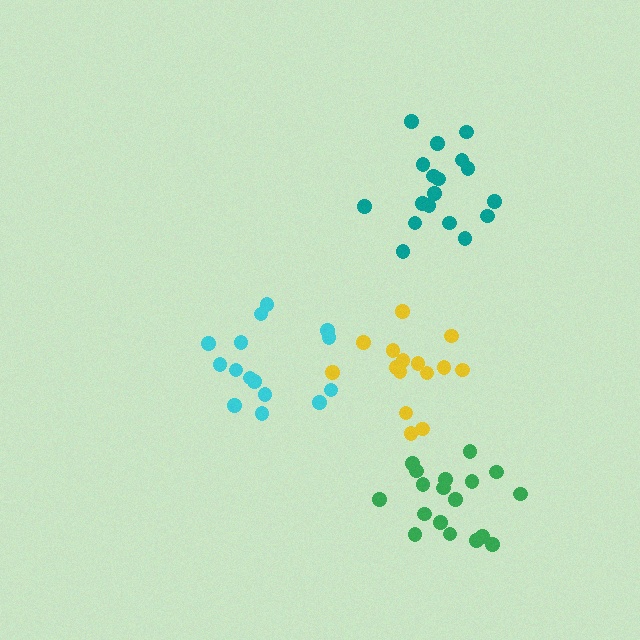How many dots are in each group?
Group 1: 15 dots, Group 2: 15 dots, Group 3: 18 dots, Group 4: 18 dots (66 total).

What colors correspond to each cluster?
The clusters are colored: cyan, yellow, green, teal.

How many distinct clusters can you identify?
There are 4 distinct clusters.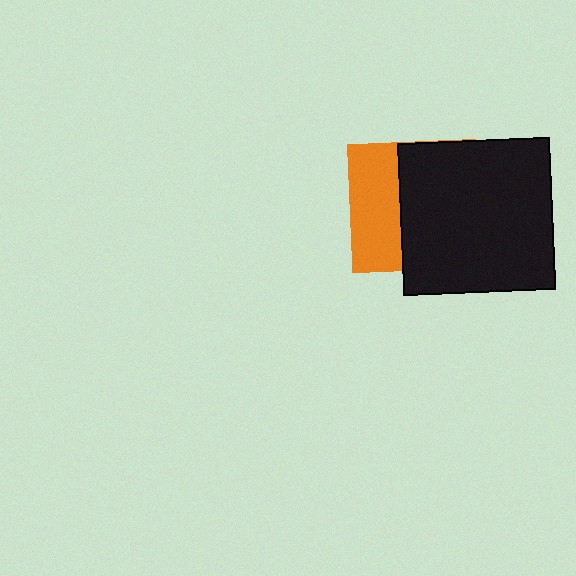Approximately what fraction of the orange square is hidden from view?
Roughly 61% of the orange square is hidden behind the black square.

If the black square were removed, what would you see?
You would see the complete orange square.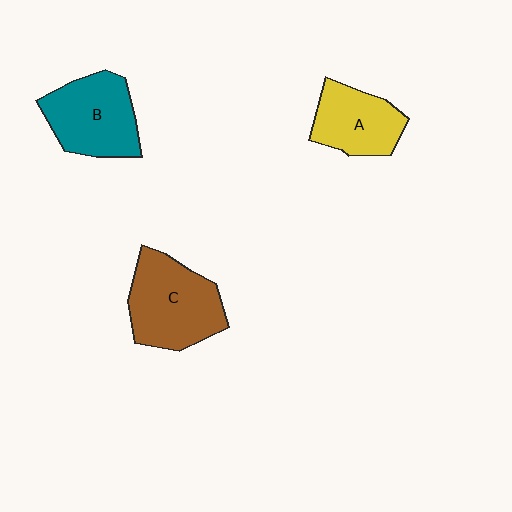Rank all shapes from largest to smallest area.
From largest to smallest: C (brown), B (teal), A (yellow).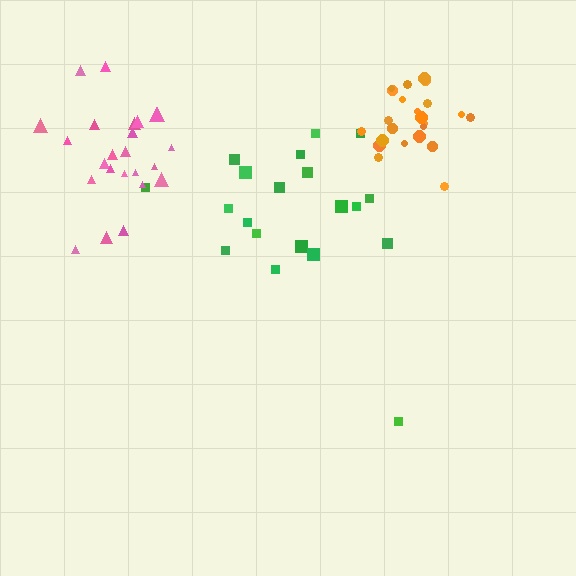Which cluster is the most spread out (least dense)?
Green.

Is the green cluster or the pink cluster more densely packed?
Pink.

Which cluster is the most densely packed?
Orange.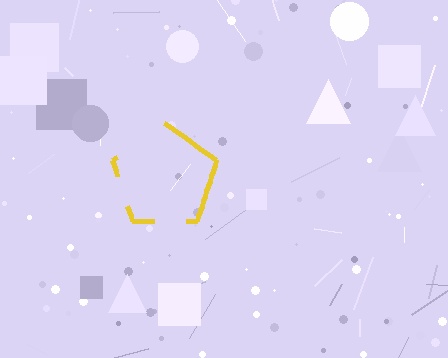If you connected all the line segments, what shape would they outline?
They would outline a pentagon.